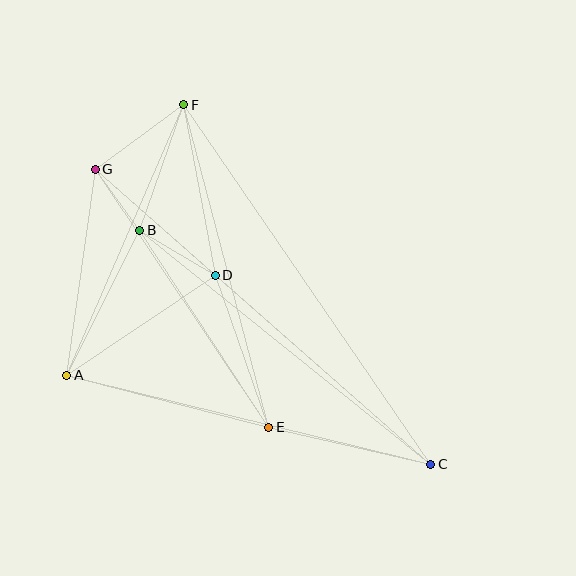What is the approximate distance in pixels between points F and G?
The distance between F and G is approximately 110 pixels.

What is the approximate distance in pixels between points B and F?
The distance between B and F is approximately 133 pixels.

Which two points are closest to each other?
Points B and G are closest to each other.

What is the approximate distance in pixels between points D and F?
The distance between D and F is approximately 173 pixels.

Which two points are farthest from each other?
Points C and G are farthest from each other.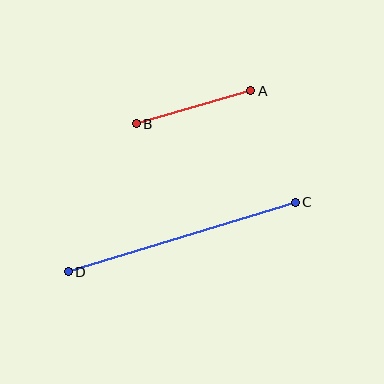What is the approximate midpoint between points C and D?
The midpoint is at approximately (182, 237) pixels.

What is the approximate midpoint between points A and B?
The midpoint is at approximately (194, 107) pixels.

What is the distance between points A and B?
The distance is approximately 119 pixels.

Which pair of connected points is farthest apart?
Points C and D are farthest apart.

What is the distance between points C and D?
The distance is approximately 237 pixels.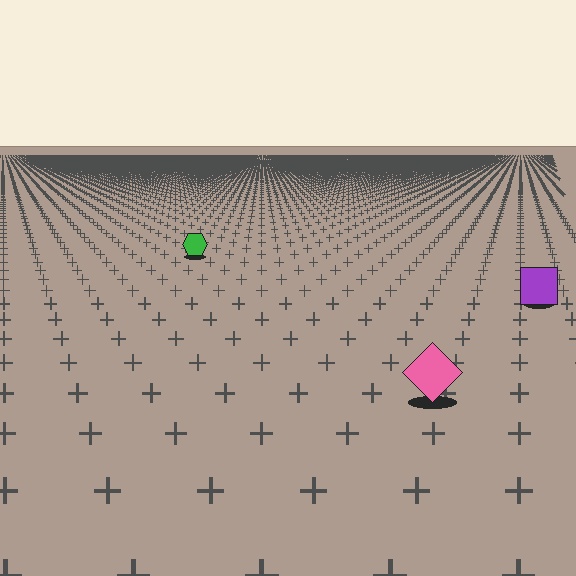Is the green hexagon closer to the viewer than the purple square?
No. The purple square is closer — you can tell from the texture gradient: the ground texture is coarser near it.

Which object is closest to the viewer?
The pink diamond is closest. The texture marks near it are larger and more spread out.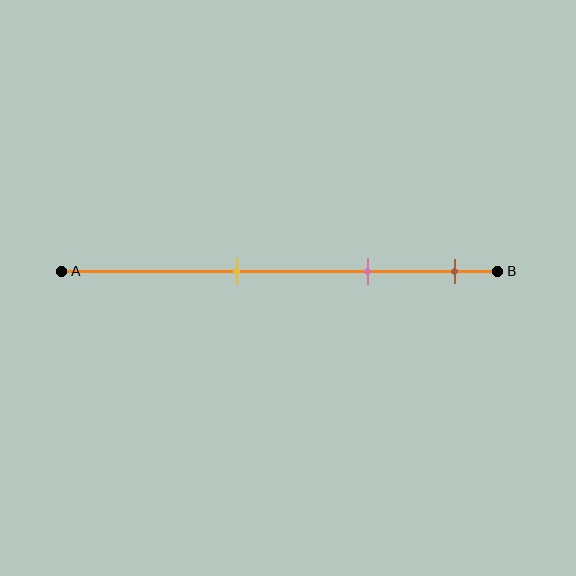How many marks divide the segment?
There are 3 marks dividing the segment.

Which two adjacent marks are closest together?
The pink and brown marks are the closest adjacent pair.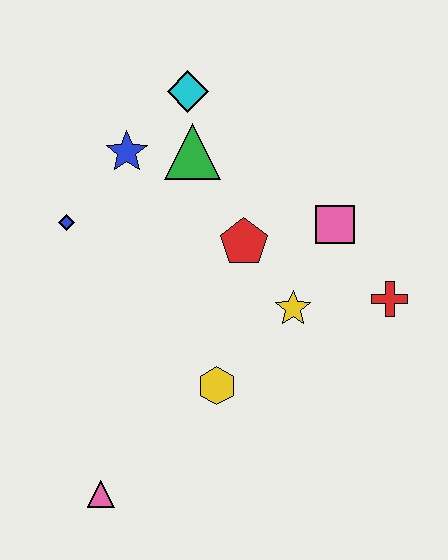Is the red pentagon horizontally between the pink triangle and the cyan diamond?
No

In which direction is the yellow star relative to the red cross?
The yellow star is to the left of the red cross.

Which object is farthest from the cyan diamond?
The pink triangle is farthest from the cyan diamond.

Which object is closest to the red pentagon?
The yellow star is closest to the red pentagon.